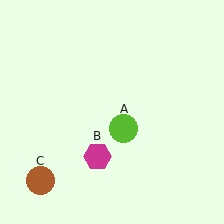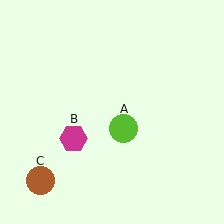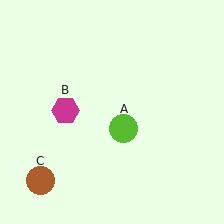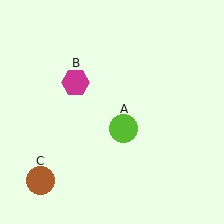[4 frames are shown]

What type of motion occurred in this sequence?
The magenta hexagon (object B) rotated clockwise around the center of the scene.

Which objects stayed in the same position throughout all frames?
Lime circle (object A) and brown circle (object C) remained stationary.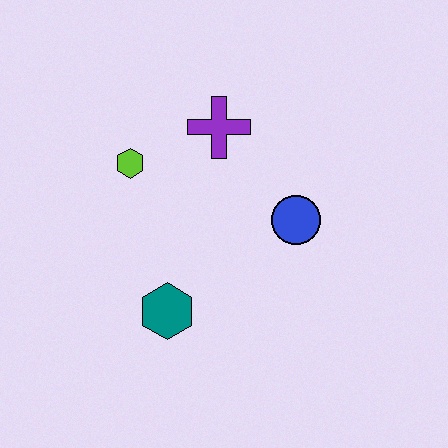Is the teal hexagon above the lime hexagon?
No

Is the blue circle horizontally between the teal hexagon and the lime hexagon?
No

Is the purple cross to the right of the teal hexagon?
Yes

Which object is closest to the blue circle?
The purple cross is closest to the blue circle.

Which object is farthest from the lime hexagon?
The blue circle is farthest from the lime hexagon.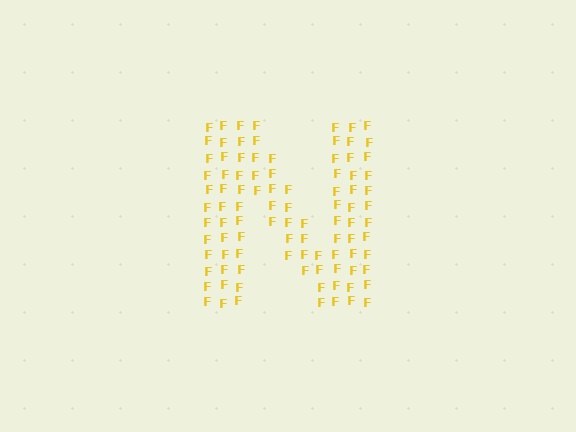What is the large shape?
The large shape is the letter N.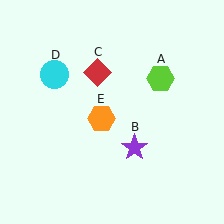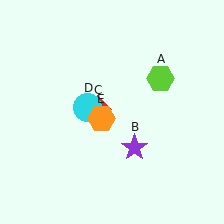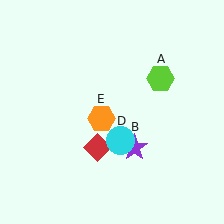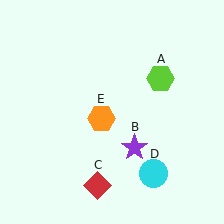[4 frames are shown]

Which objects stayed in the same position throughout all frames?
Lime hexagon (object A) and purple star (object B) and orange hexagon (object E) remained stationary.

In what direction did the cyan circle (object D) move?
The cyan circle (object D) moved down and to the right.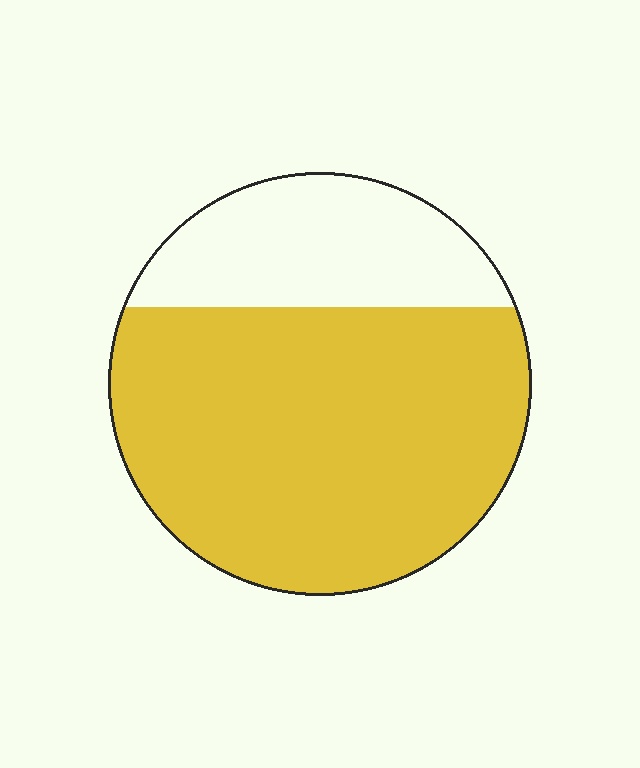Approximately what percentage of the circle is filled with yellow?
Approximately 75%.